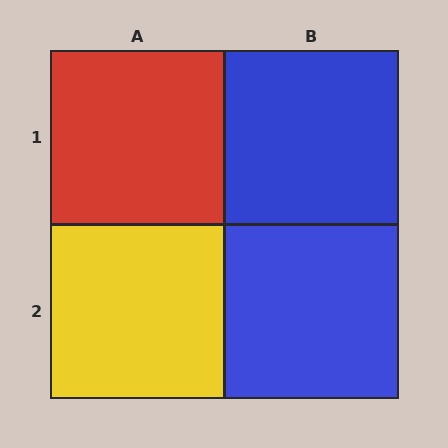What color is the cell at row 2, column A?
Yellow.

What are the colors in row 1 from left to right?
Red, blue.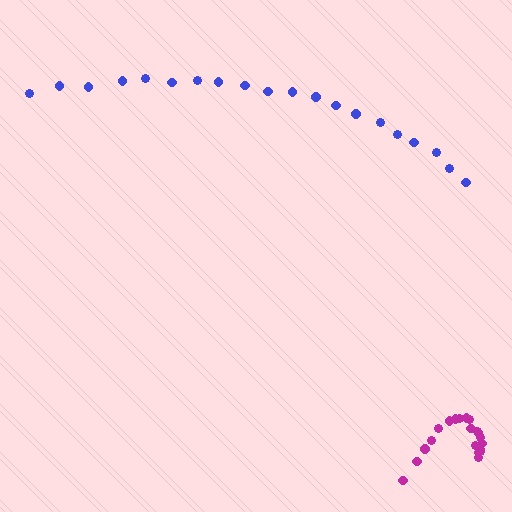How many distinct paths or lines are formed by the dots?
There are 2 distinct paths.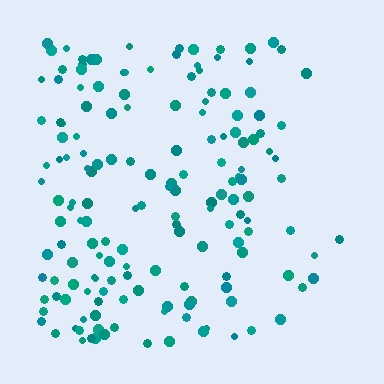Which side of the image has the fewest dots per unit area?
The right.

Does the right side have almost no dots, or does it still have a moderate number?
Still a moderate number, just noticeably fewer than the left.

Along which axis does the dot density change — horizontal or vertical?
Horizontal.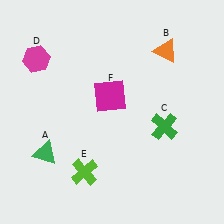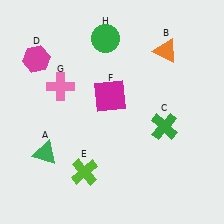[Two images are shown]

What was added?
A pink cross (G), a green circle (H) were added in Image 2.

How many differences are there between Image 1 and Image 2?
There are 2 differences between the two images.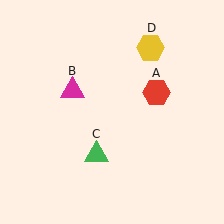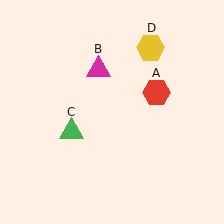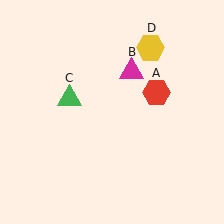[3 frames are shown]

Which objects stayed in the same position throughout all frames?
Red hexagon (object A) and yellow hexagon (object D) remained stationary.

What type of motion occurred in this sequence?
The magenta triangle (object B), green triangle (object C) rotated clockwise around the center of the scene.